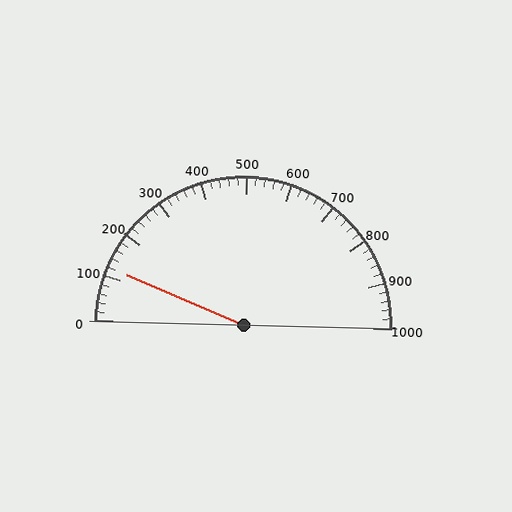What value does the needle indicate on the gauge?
The needle indicates approximately 120.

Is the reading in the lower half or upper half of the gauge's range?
The reading is in the lower half of the range (0 to 1000).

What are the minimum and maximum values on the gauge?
The gauge ranges from 0 to 1000.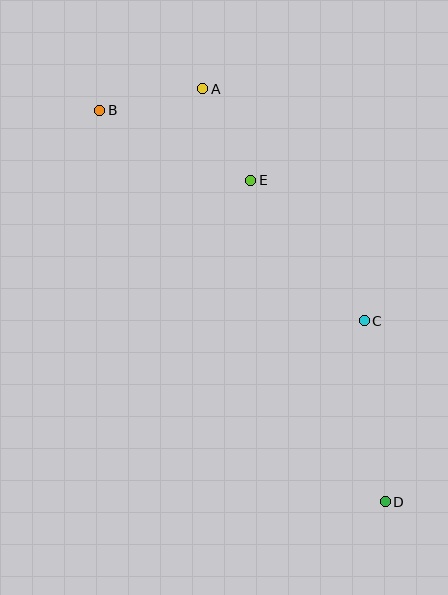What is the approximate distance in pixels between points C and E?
The distance between C and E is approximately 180 pixels.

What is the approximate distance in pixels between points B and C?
The distance between B and C is approximately 338 pixels.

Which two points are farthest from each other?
Points B and D are farthest from each other.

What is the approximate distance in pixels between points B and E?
The distance between B and E is approximately 167 pixels.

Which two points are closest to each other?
Points A and E are closest to each other.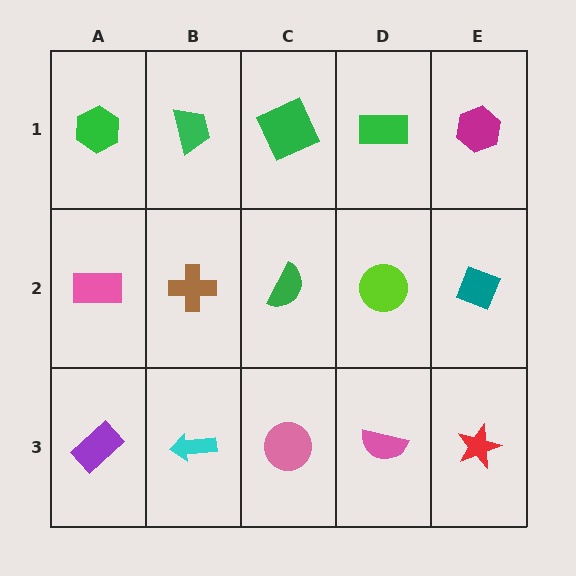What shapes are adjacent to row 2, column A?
A green hexagon (row 1, column A), a purple rectangle (row 3, column A), a brown cross (row 2, column B).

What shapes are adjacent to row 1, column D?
A lime circle (row 2, column D), a green square (row 1, column C), a magenta hexagon (row 1, column E).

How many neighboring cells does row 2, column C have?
4.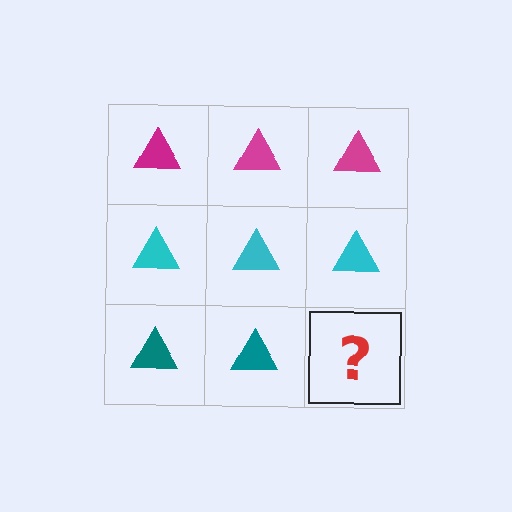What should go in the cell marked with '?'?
The missing cell should contain a teal triangle.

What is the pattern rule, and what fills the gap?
The rule is that each row has a consistent color. The gap should be filled with a teal triangle.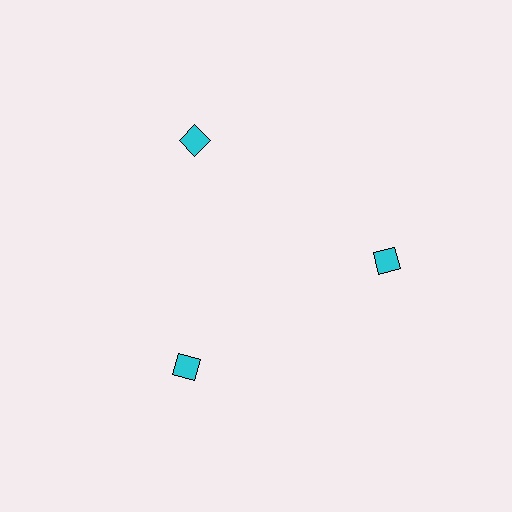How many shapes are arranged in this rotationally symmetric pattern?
There are 3 shapes, arranged in 3 groups of 1.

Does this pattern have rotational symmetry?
Yes, this pattern has 3-fold rotational symmetry. It looks the same after rotating 120 degrees around the center.